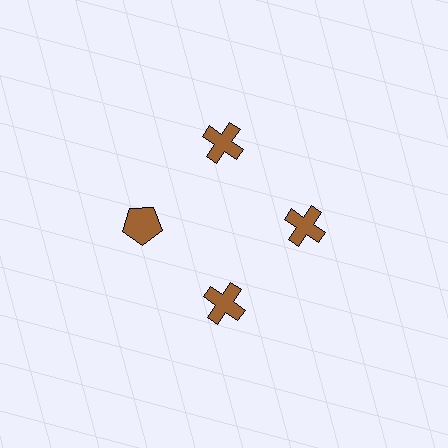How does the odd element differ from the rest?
It has a different shape: pentagon instead of cross.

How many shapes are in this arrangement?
There are 4 shapes arranged in a ring pattern.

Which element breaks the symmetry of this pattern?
The brown pentagon at roughly the 9 o'clock position breaks the symmetry. All other shapes are brown crosses.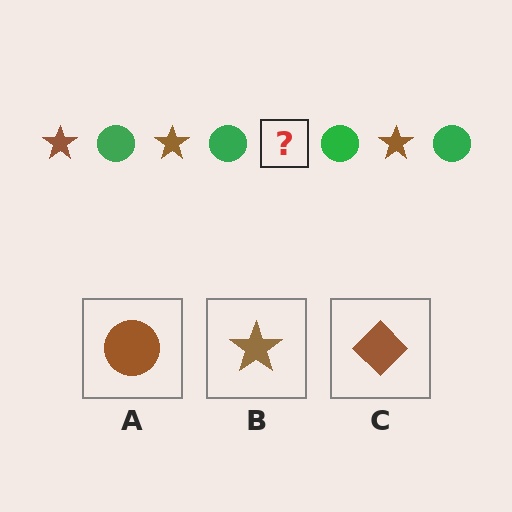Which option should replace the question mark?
Option B.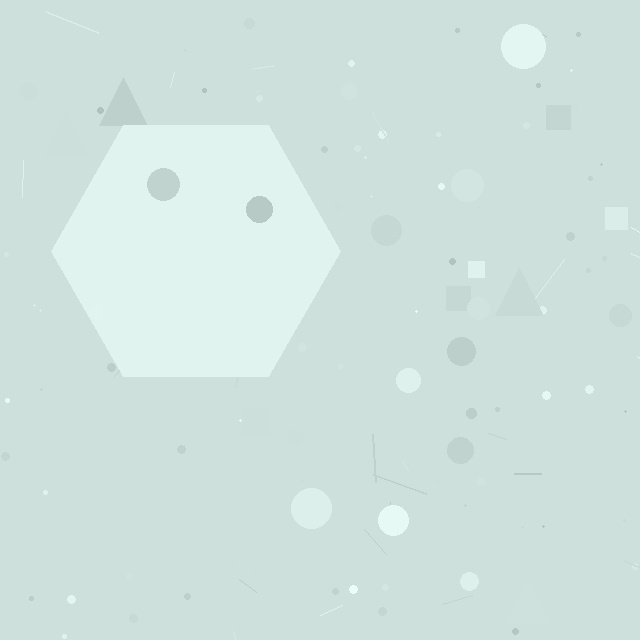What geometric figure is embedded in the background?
A hexagon is embedded in the background.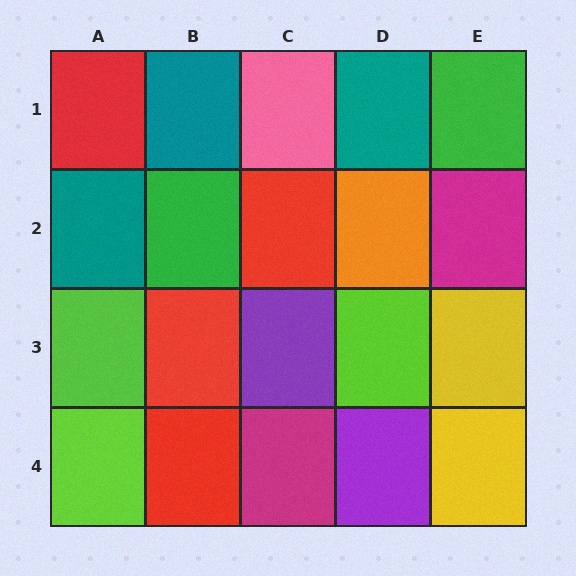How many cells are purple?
2 cells are purple.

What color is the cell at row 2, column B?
Green.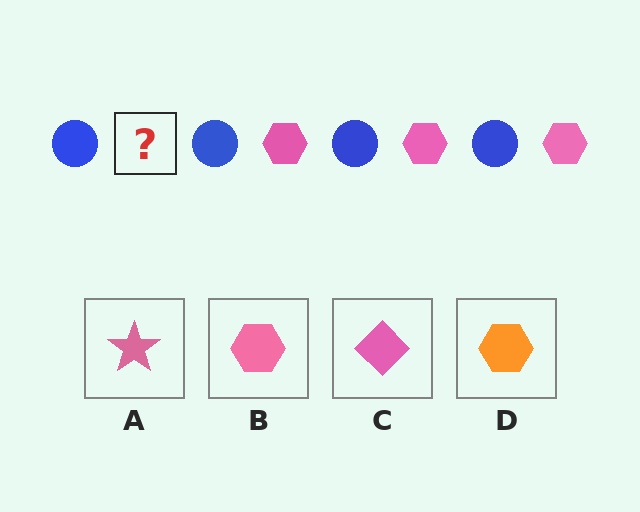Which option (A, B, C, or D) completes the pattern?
B.